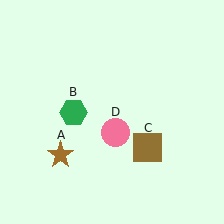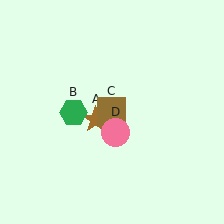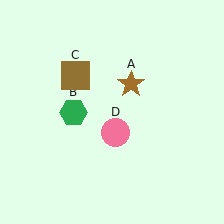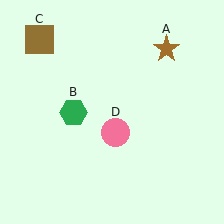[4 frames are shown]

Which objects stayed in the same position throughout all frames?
Green hexagon (object B) and pink circle (object D) remained stationary.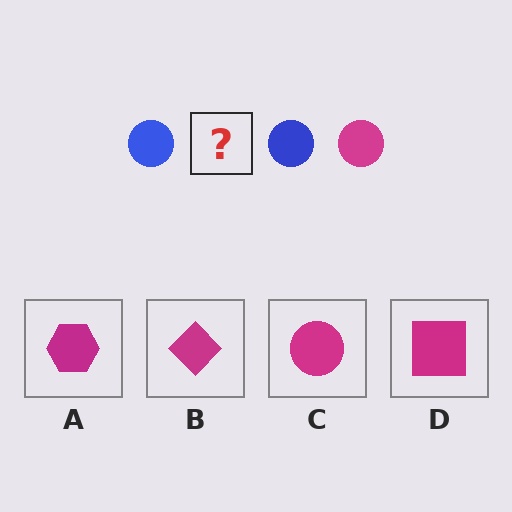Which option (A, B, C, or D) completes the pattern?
C.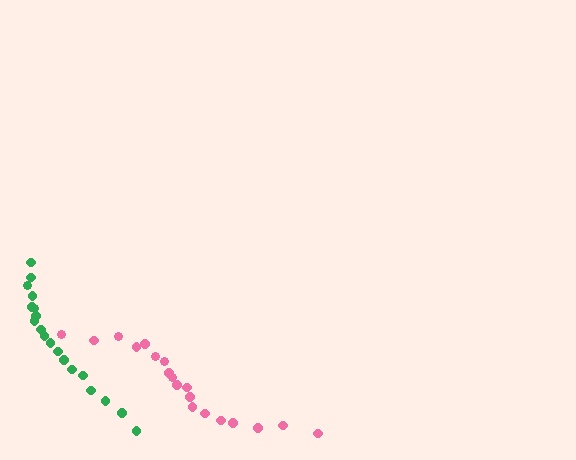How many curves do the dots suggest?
There are 2 distinct paths.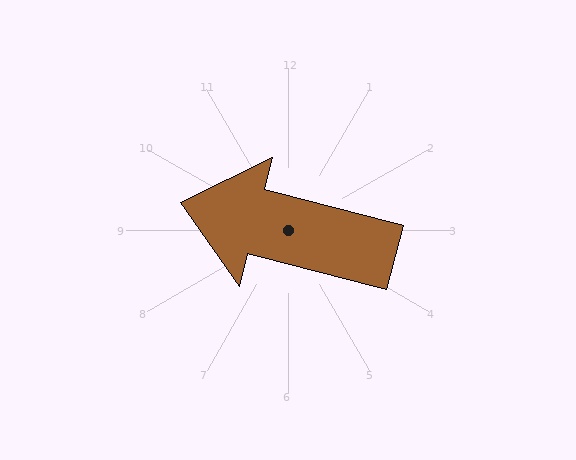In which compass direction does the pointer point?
West.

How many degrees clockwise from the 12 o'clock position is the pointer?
Approximately 284 degrees.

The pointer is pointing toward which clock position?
Roughly 9 o'clock.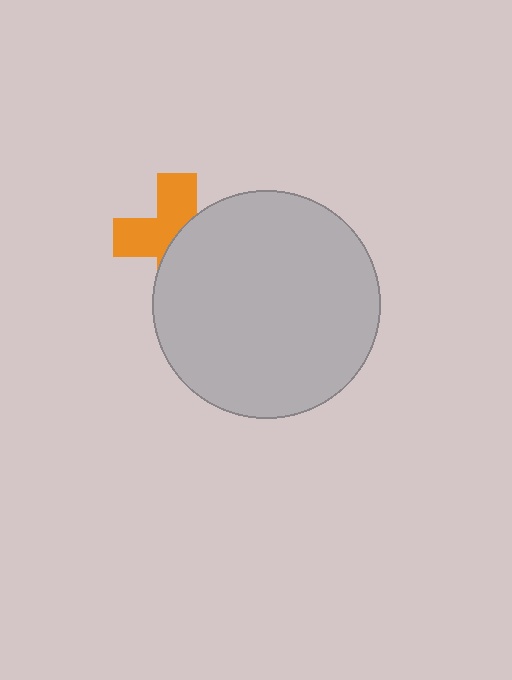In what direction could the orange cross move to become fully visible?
The orange cross could move left. That would shift it out from behind the light gray circle entirely.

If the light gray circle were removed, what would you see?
You would see the complete orange cross.